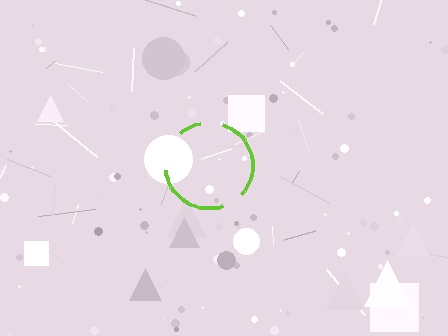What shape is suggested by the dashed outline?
The dashed outline suggests a circle.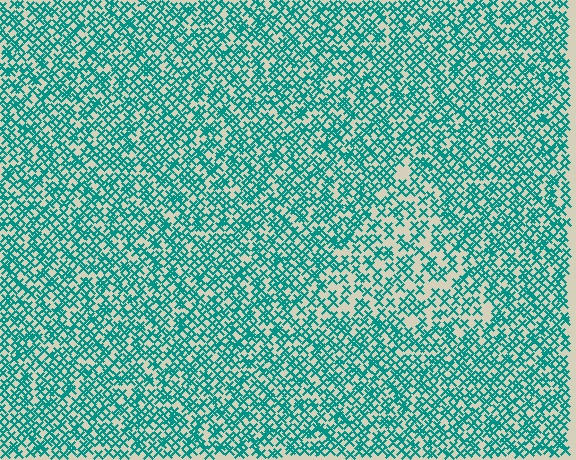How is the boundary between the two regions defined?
The boundary is defined by a change in element density (approximately 1.6x ratio). All elements are the same color, size, and shape.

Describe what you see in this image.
The image contains small teal elements arranged at two different densities. A triangle-shaped region is visible where the elements are less densely packed than the surrounding area.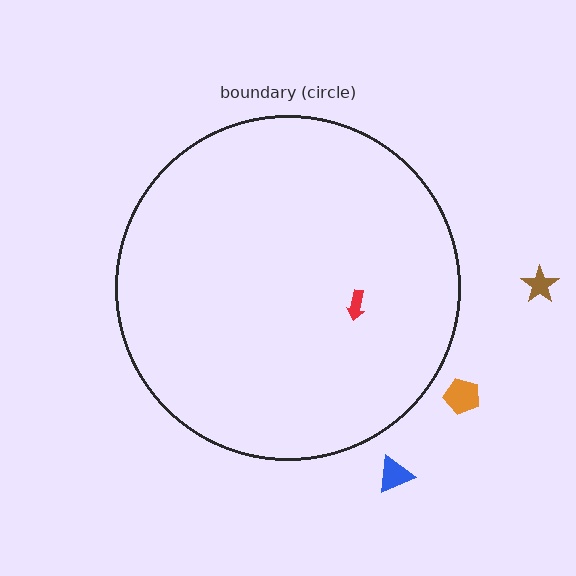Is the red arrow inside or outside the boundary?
Inside.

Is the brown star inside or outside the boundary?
Outside.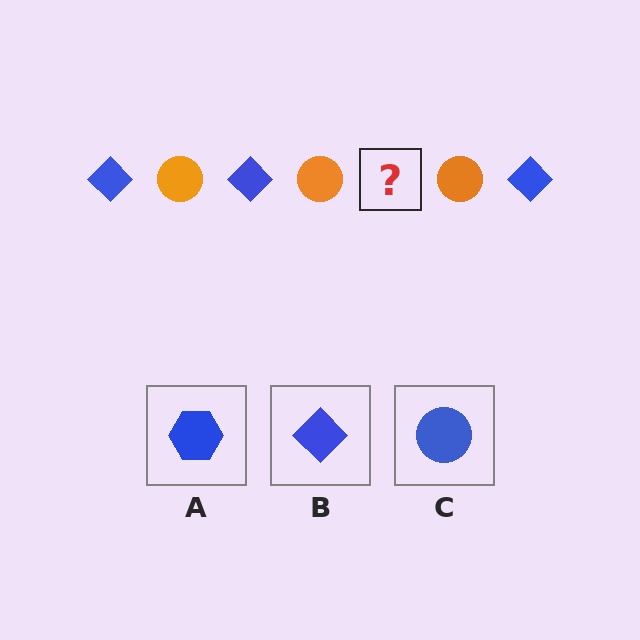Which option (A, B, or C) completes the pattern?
B.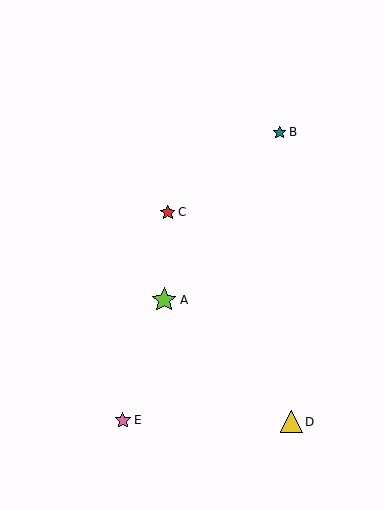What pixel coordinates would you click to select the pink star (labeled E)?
Click at (123, 420) to select the pink star E.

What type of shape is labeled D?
Shape D is a yellow triangle.